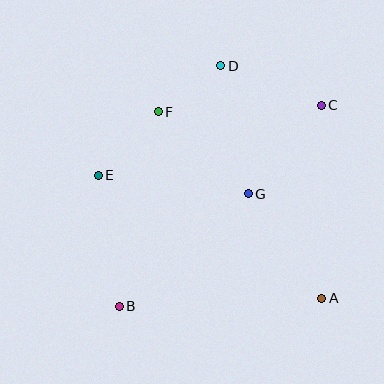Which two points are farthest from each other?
Points B and C are farthest from each other.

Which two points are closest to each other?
Points D and F are closest to each other.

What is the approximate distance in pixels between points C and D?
The distance between C and D is approximately 108 pixels.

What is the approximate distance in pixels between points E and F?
The distance between E and F is approximately 88 pixels.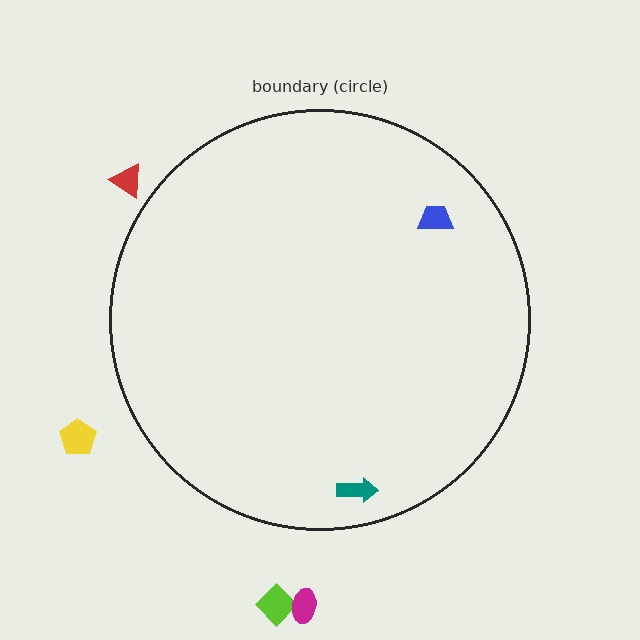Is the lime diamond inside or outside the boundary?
Outside.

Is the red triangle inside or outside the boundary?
Outside.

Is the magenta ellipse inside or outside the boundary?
Outside.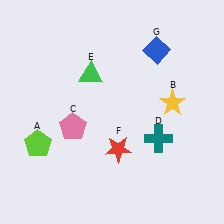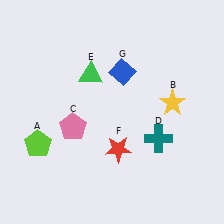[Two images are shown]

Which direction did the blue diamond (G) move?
The blue diamond (G) moved left.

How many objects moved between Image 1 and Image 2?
1 object moved between the two images.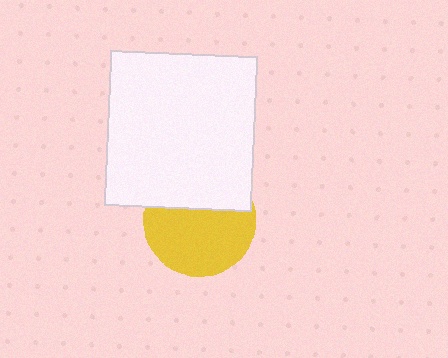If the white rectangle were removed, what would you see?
You would see the complete yellow circle.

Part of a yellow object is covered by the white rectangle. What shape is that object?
It is a circle.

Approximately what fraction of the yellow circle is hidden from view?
Roughly 39% of the yellow circle is hidden behind the white rectangle.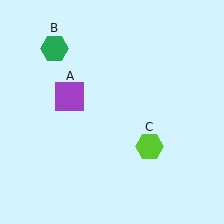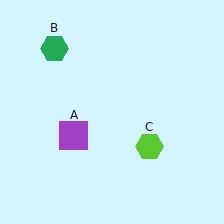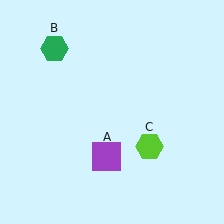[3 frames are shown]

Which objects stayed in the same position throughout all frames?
Green hexagon (object B) and lime hexagon (object C) remained stationary.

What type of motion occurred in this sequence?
The purple square (object A) rotated counterclockwise around the center of the scene.